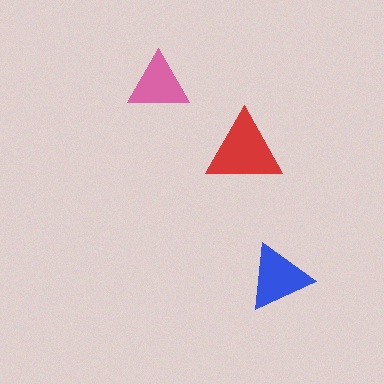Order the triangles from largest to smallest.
the red one, the blue one, the pink one.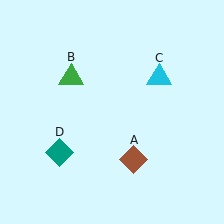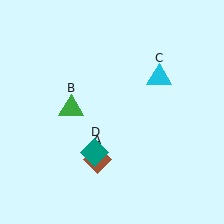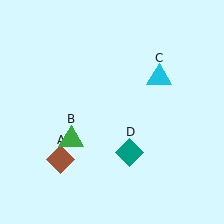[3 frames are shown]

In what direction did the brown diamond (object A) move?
The brown diamond (object A) moved left.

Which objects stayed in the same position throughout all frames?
Cyan triangle (object C) remained stationary.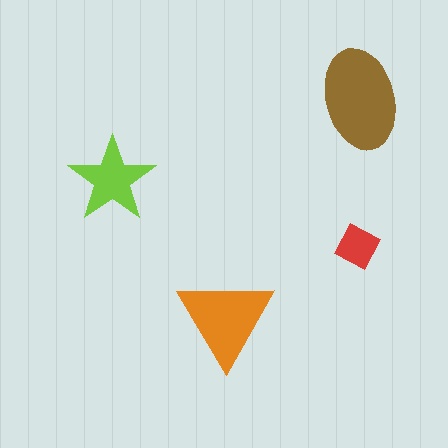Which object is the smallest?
The red square.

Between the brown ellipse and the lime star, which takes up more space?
The brown ellipse.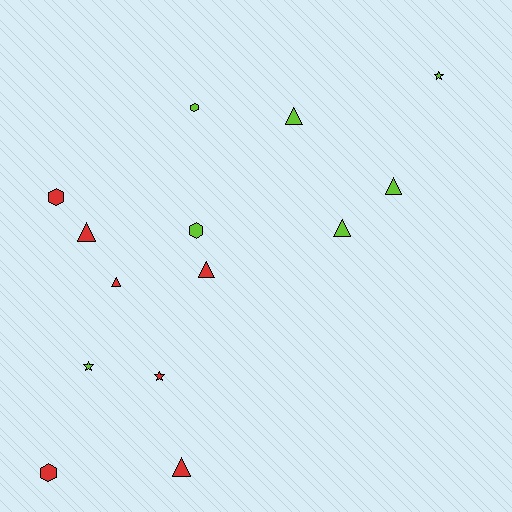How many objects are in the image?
There are 14 objects.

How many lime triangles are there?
There are 3 lime triangles.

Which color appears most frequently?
Red, with 7 objects.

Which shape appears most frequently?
Triangle, with 7 objects.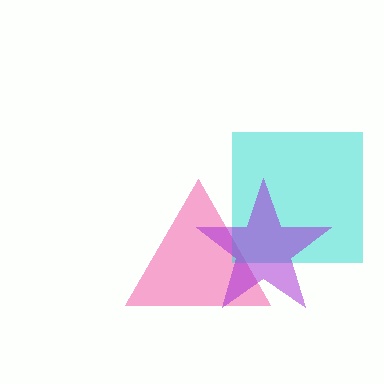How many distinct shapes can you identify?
There are 3 distinct shapes: a pink triangle, a cyan square, a purple star.